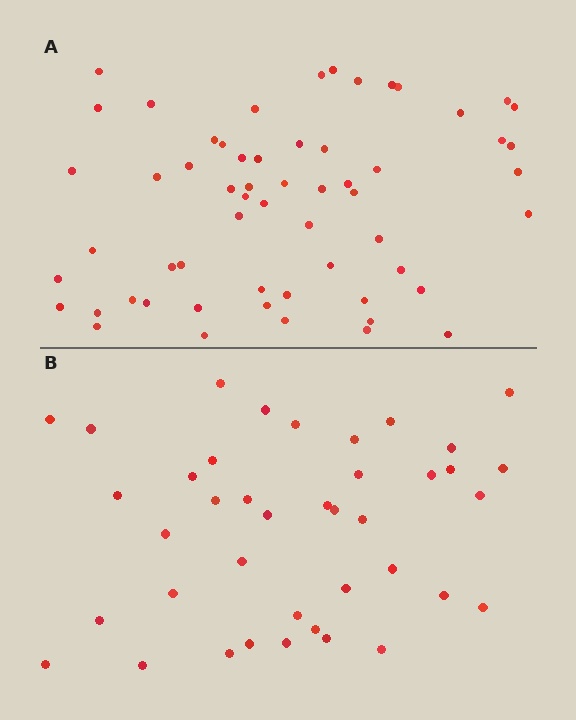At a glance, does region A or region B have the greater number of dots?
Region A (the top region) has more dots.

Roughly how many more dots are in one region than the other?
Region A has approximately 20 more dots than region B.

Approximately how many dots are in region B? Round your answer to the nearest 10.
About 40 dots.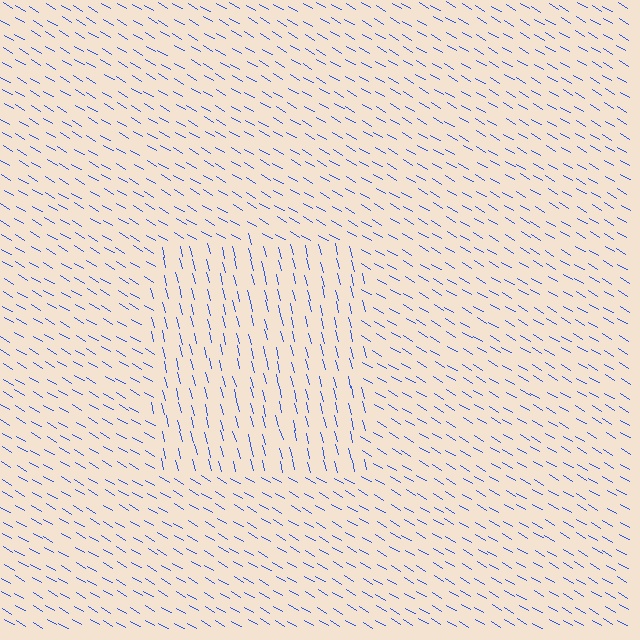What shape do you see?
I see a rectangle.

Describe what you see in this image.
The image is filled with small blue line segments. A rectangle region in the image has lines oriented differently from the surrounding lines, creating a visible texture boundary.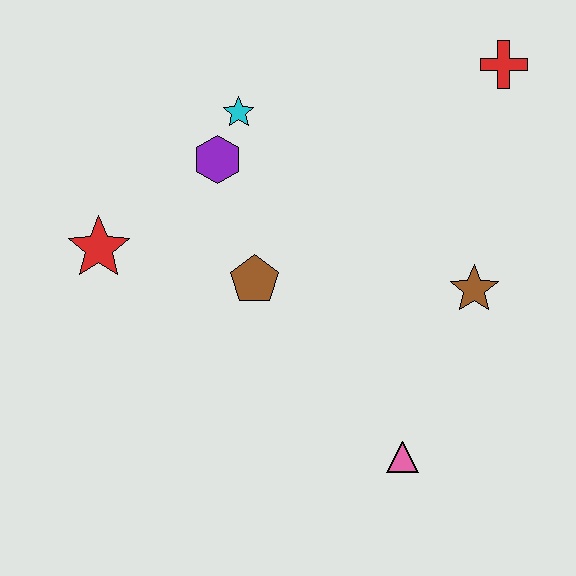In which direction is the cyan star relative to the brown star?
The cyan star is to the left of the brown star.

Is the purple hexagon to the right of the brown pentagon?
No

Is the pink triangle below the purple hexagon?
Yes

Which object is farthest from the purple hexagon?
The pink triangle is farthest from the purple hexagon.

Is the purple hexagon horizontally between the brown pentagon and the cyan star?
No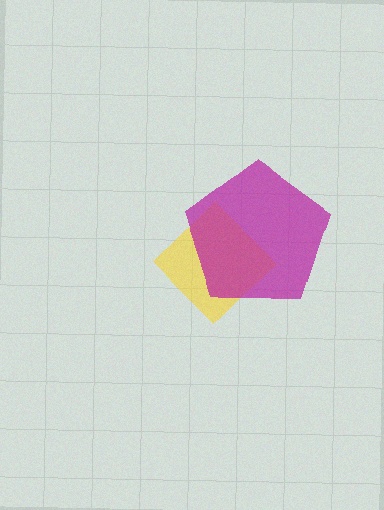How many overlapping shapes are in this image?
There are 2 overlapping shapes in the image.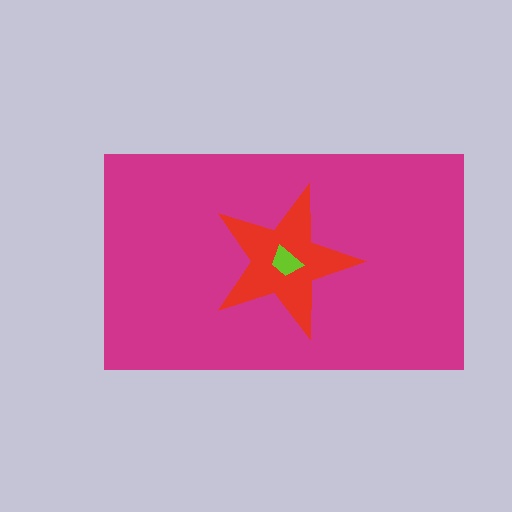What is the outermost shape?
The magenta rectangle.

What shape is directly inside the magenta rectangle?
The red star.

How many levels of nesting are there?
3.